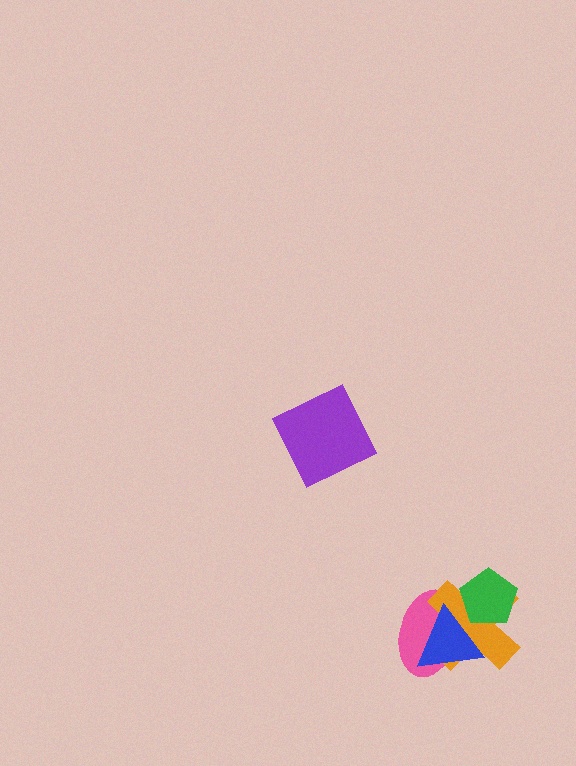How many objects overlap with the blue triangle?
3 objects overlap with the blue triangle.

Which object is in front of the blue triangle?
The green pentagon is in front of the blue triangle.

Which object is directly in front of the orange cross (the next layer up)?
The blue triangle is directly in front of the orange cross.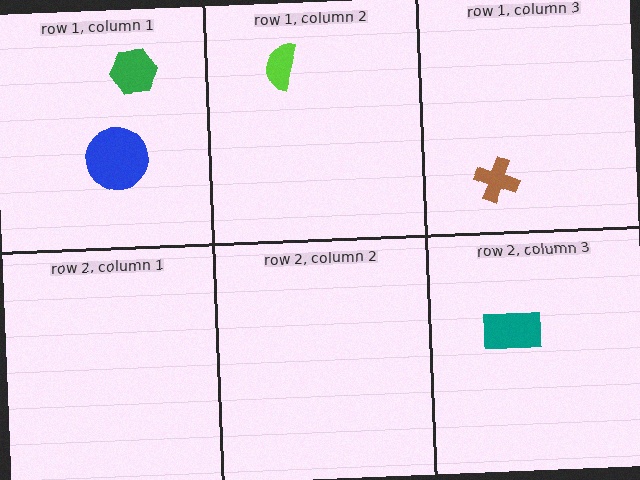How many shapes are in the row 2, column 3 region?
1.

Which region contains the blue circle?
The row 1, column 1 region.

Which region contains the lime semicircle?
The row 1, column 2 region.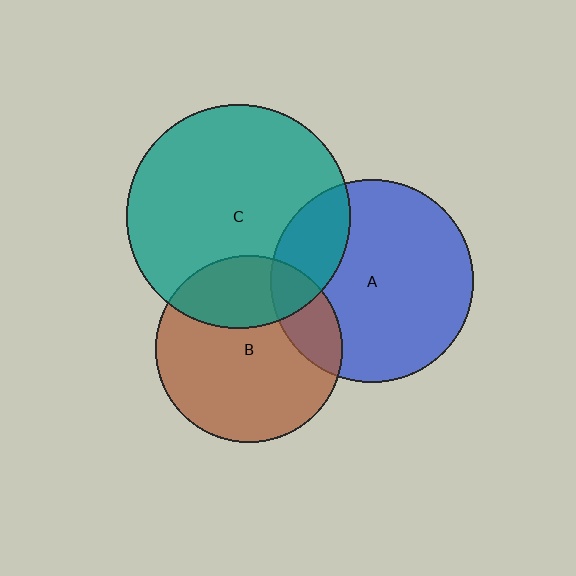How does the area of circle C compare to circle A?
Approximately 1.2 times.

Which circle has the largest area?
Circle C (teal).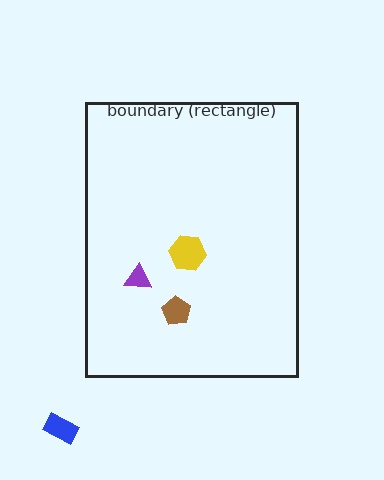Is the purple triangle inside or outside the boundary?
Inside.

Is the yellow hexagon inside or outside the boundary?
Inside.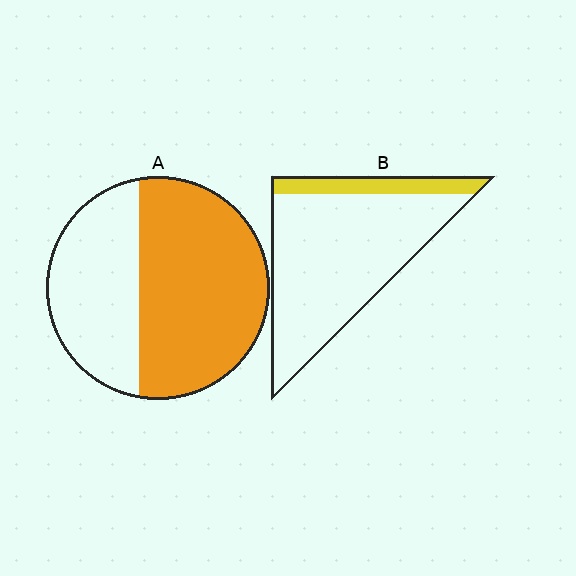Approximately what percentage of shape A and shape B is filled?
A is approximately 60% and B is approximately 15%.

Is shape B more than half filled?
No.